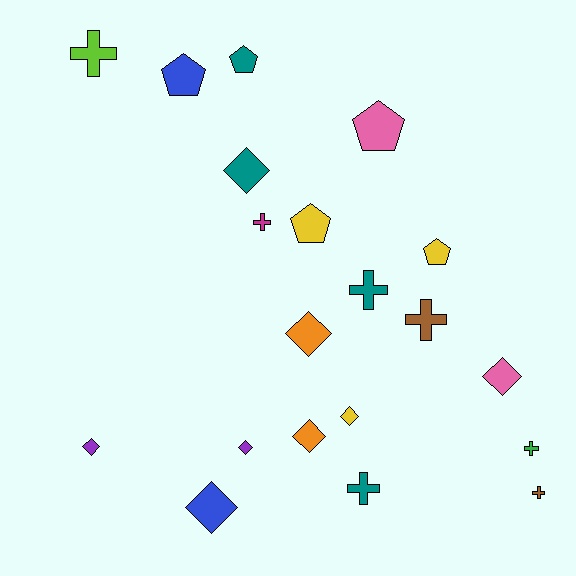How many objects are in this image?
There are 20 objects.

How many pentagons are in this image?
There are 5 pentagons.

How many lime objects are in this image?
There is 1 lime object.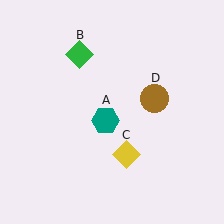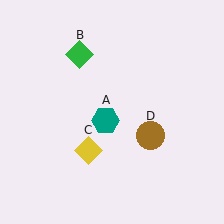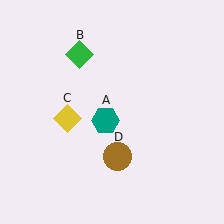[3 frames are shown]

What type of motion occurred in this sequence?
The yellow diamond (object C), brown circle (object D) rotated clockwise around the center of the scene.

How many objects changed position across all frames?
2 objects changed position: yellow diamond (object C), brown circle (object D).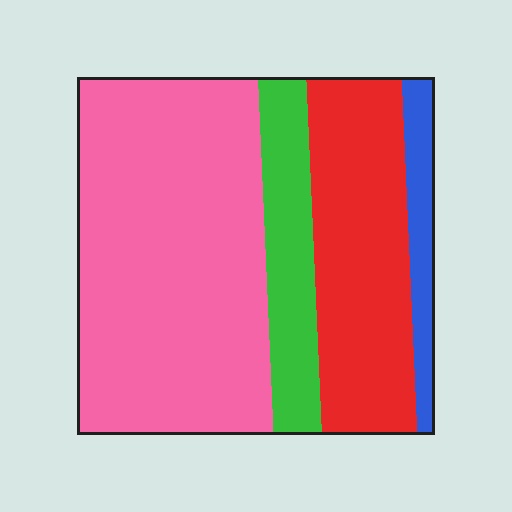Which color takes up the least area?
Blue, at roughly 5%.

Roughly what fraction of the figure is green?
Green covers about 15% of the figure.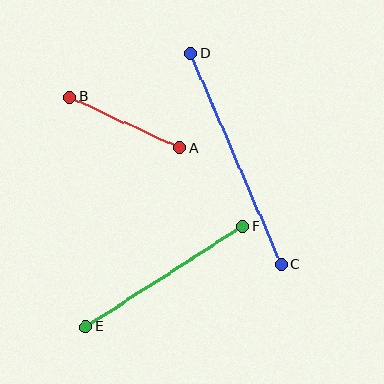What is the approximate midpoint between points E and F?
The midpoint is at approximately (164, 276) pixels.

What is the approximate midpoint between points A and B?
The midpoint is at approximately (125, 122) pixels.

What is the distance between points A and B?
The distance is approximately 122 pixels.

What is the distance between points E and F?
The distance is approximately 186 pixels.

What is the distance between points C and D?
The distance is approximately 229 pixels.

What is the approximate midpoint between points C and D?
The midpoint is at approximately (236, 159) pixels.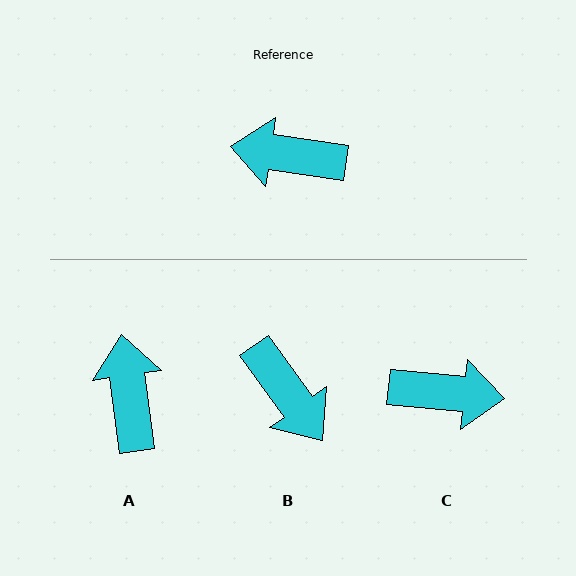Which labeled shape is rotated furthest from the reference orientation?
C, about 177 degrees away.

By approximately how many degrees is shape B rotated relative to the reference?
Approximately 134 degrees counter-clockwise.